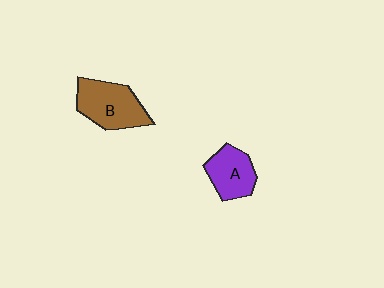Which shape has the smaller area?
Shape A (purple).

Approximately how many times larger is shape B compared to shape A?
Approximately 1.4 times.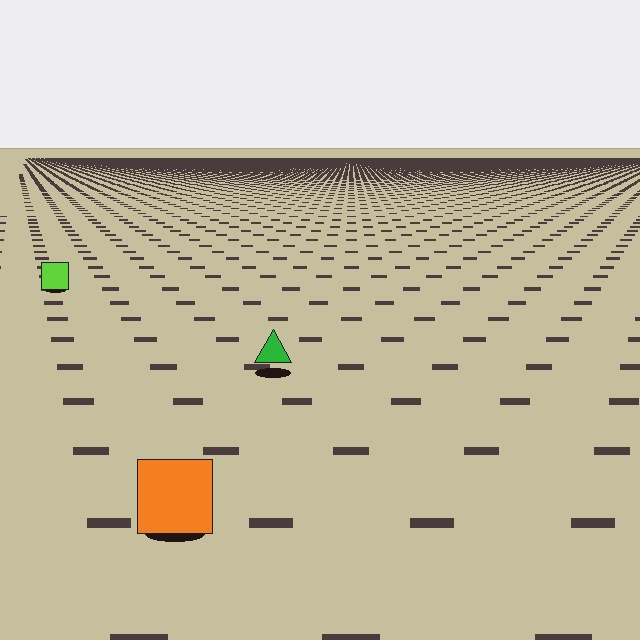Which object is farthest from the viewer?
The lime square is farthest from the viewer. It appears smaller and the ground texture around it is denser.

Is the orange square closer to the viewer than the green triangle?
Yes. The orange square is closer — you can tell from the texture gradient: the ground texture is coarser near it.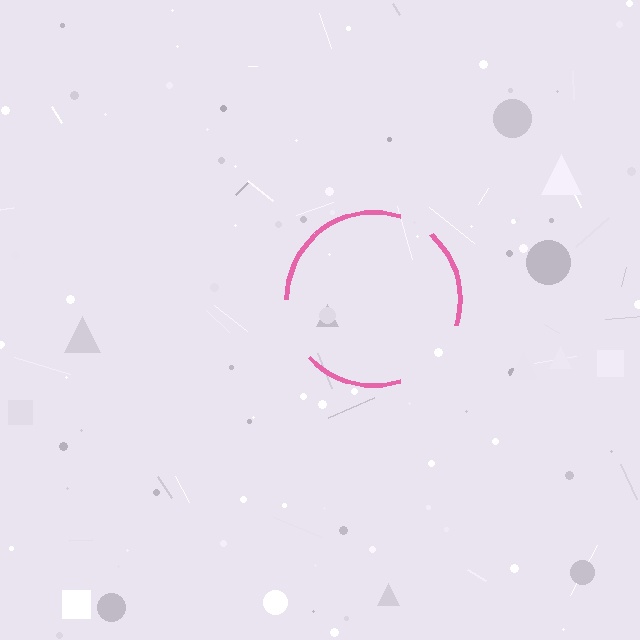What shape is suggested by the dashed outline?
The dashed outline suggests a circle.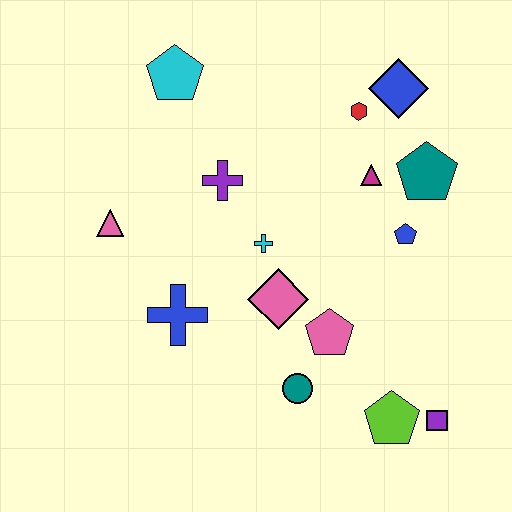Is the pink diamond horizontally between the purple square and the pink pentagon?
No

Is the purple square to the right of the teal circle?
Yes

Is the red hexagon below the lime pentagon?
No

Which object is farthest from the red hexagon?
The purple square is farthest from the red hexagon.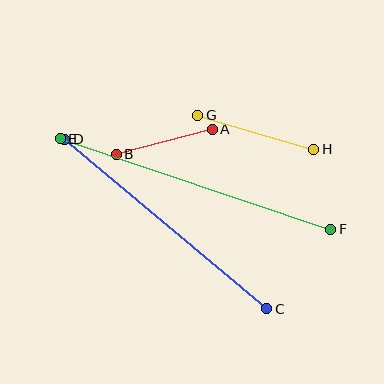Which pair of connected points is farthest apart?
Points E and F are farthest apart.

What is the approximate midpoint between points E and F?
The midpoint is at approximately (195, 184) pixels.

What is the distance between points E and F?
The distance is approximately 285 pixels.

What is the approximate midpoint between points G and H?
The midpoint is at approximately (256, 132) pixels.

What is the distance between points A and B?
The distance is approximately 99 pixels.